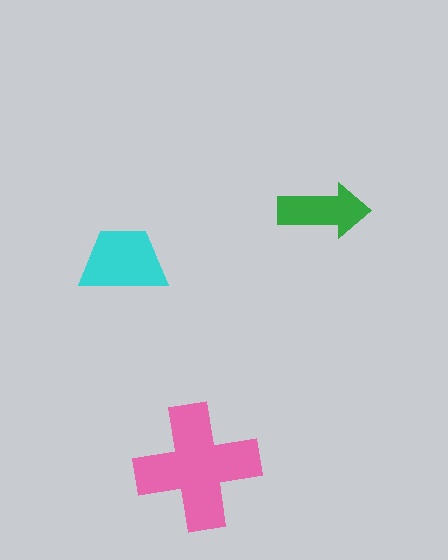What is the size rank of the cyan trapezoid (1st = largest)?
2nd.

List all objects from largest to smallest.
The pink cross, the cyan trapezoid, the green arrow.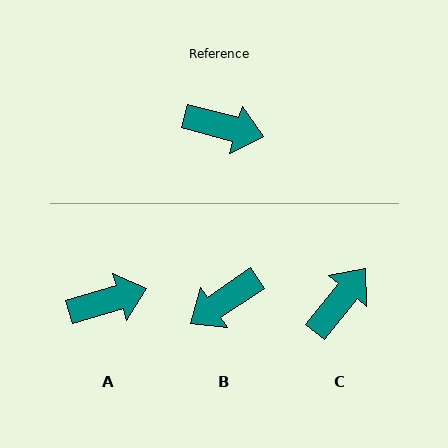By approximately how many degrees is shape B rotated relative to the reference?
Approximately 131 degrees clockwise.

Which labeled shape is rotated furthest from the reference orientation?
B, about 131 degrees away.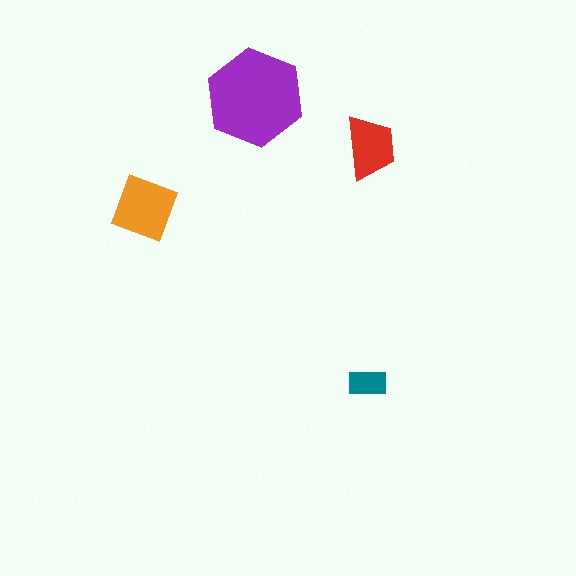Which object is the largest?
The purple hexagon.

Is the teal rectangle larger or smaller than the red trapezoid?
Smaller.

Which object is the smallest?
The teal rectangle.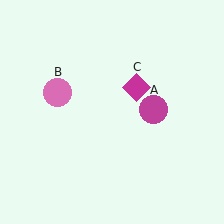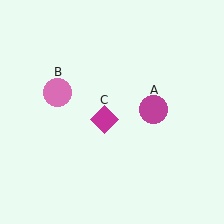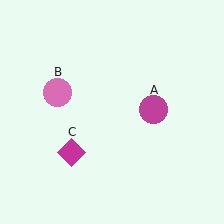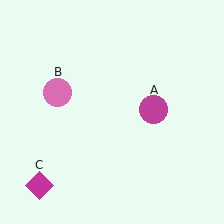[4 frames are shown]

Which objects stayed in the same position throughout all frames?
Magenta circle (object A) and pink circle (object B) remained stationary.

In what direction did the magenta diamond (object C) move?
The magenta diamond (object C) moved down and to the left.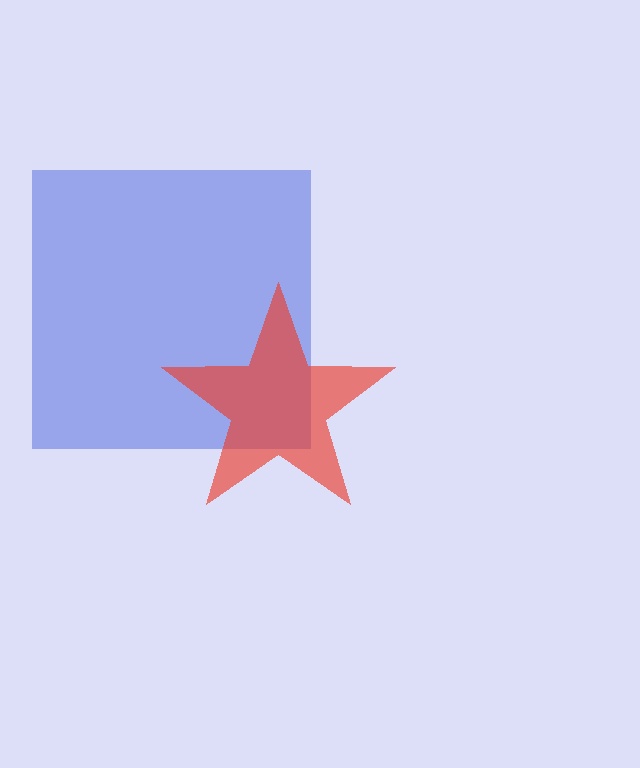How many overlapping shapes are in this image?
There are 2 overlapping shapes in the image.